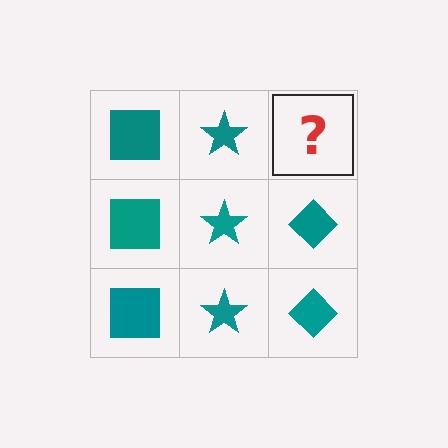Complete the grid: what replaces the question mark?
The question mark should be replaced with a teal diamond.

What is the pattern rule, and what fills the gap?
The rule is that each column has a consistent shape. The gap should be filled with a teal diamond.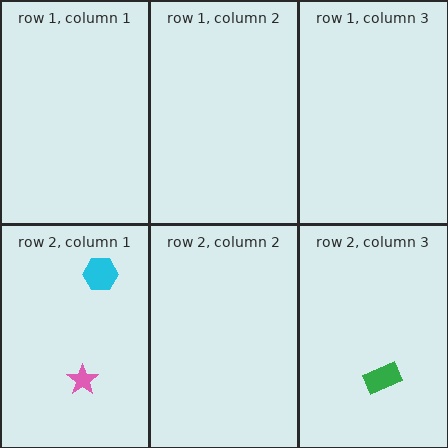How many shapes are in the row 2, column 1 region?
2.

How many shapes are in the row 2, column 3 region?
1.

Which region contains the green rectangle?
The row 2, column 3 region.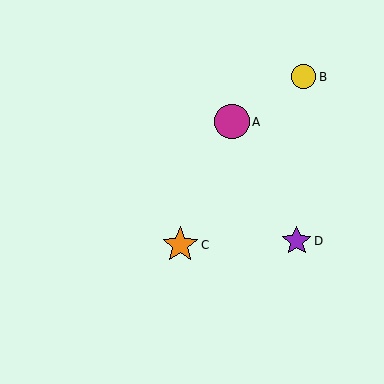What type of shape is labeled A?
Shape A is a magenta circle.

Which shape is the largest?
The orange star (labeled C) is the largest.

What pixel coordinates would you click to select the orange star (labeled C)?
Click at (180, 245) to select the orange star C.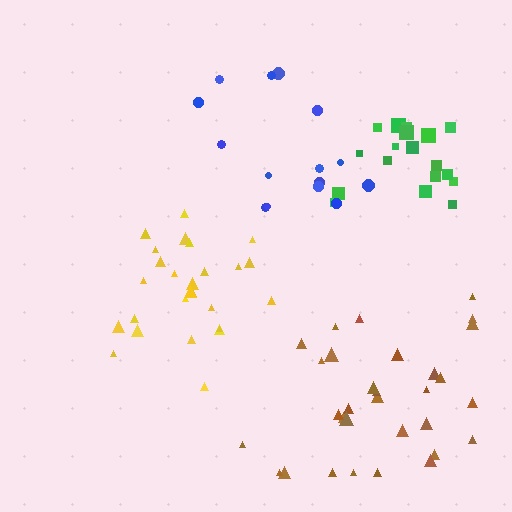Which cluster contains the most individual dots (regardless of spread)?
Brown (31).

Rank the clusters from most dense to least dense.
green, yellow, blue, brown.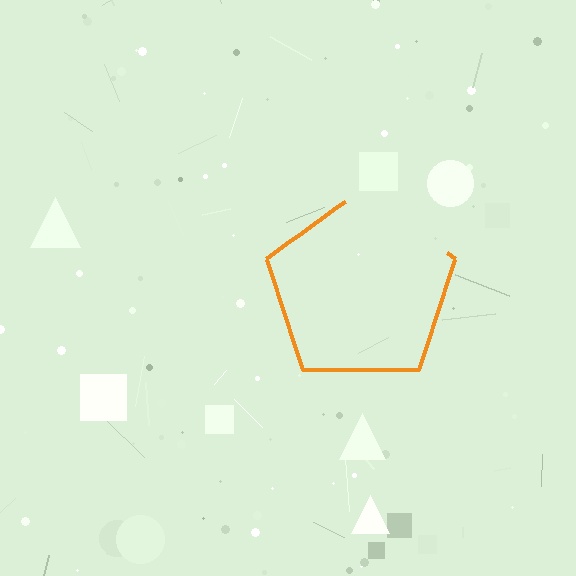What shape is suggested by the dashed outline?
The dashed outline suggests a pentagon.